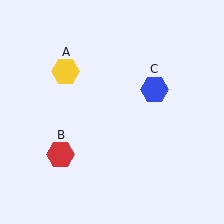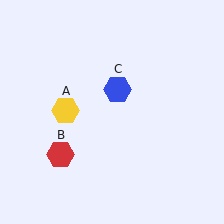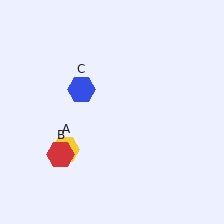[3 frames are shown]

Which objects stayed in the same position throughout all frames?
Red hexagon (object B) remained stationary.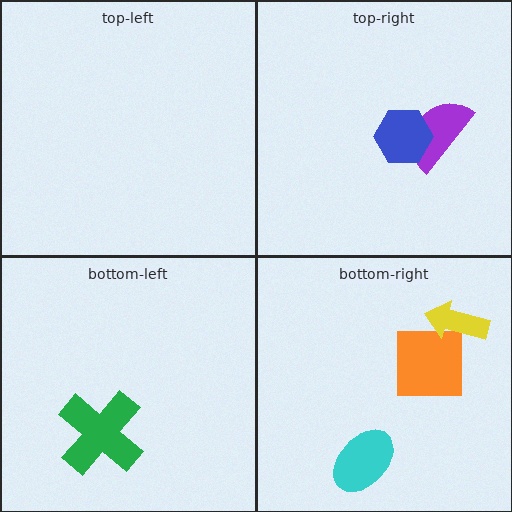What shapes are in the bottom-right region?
The orange square, the yellow arrow, the cyan ellipse.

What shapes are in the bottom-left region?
The green cross.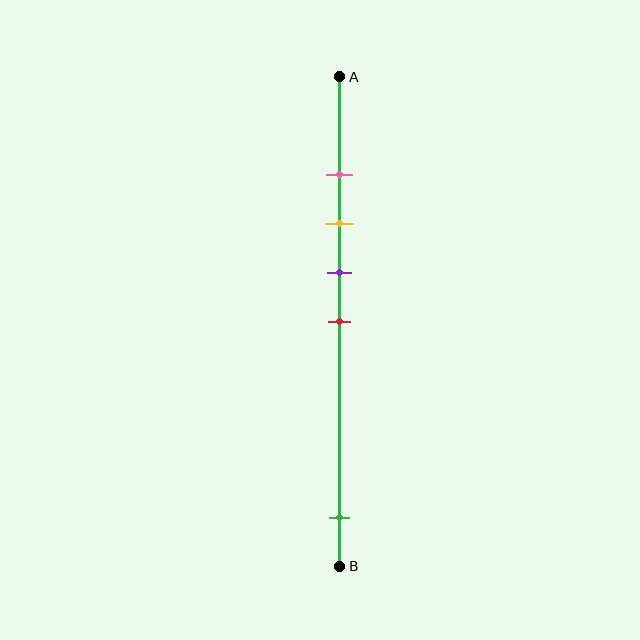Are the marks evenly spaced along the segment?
No, the marks are not evenly spaced.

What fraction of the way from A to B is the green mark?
The green mark is approximately 90% (0.9) of the way from A to B.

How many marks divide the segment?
There are 5 marks dividing the segment.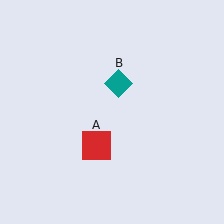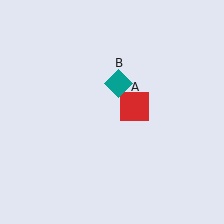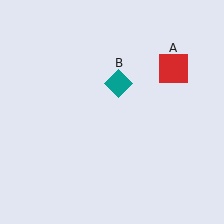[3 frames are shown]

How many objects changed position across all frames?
1 object changed position: red square (object A).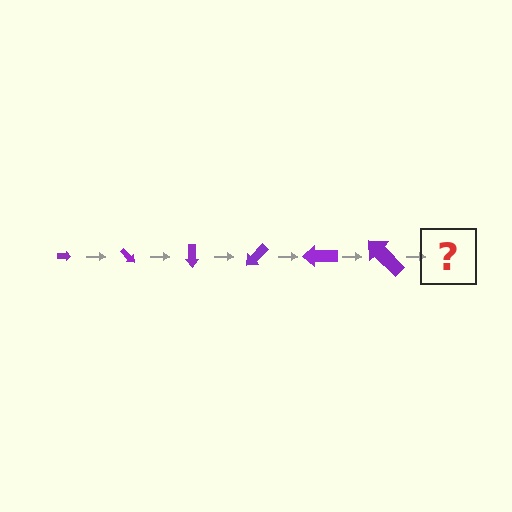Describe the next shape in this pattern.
It should be an arrow, larger than the previous one and rotated 270 degrees from the start.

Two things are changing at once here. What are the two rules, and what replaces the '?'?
The two rules are that the arrow grows larger each step and it rotates 45 degrees each step. The '?' should be an arrow, larger than the previous one and rotated 270 degrees from the start.